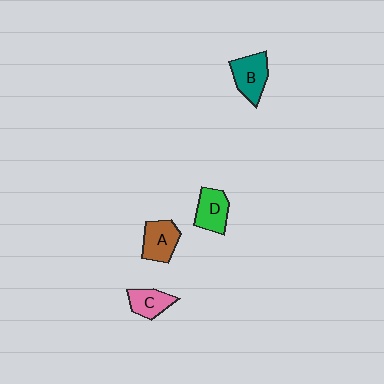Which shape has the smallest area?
Shape C (pink).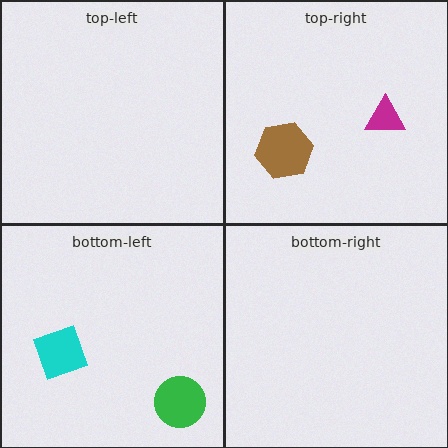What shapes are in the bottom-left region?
The green circle, the cyan diamond.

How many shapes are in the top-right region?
2.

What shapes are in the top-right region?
The magenta triangle, the brown hexagon.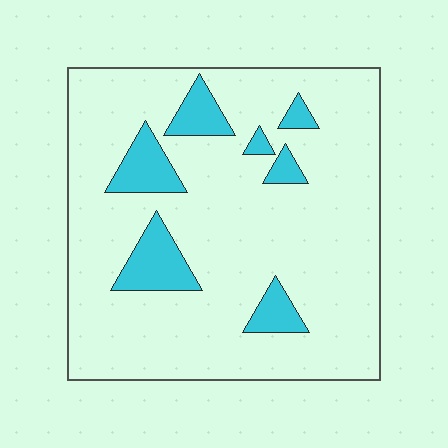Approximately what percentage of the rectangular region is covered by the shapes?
Approximately 15%.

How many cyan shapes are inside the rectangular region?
7.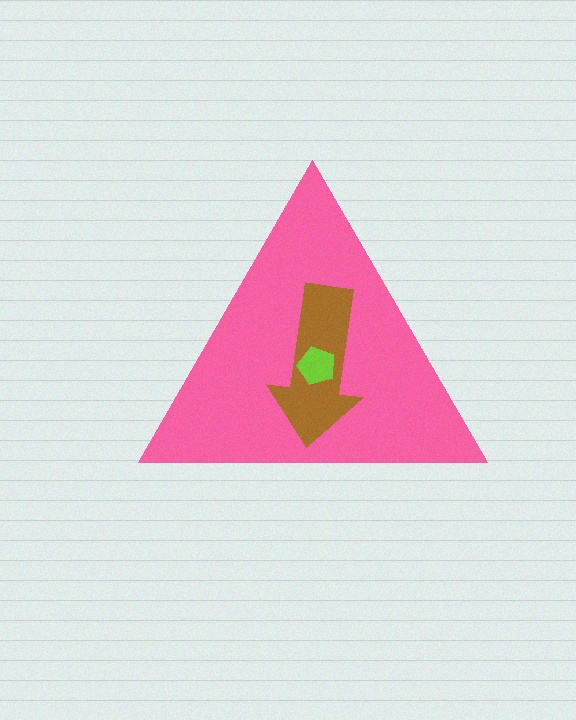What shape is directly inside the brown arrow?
The lime pentagon.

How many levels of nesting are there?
3.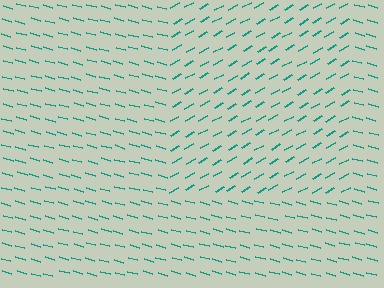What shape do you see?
I see a rectangle.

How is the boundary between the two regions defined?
The boundary is defined purely by a change in line orientation (approximately 45 degrees difference). All lines are the same color and thickness.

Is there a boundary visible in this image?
Yes, there is a texture boundary formed by a change in line orientation.